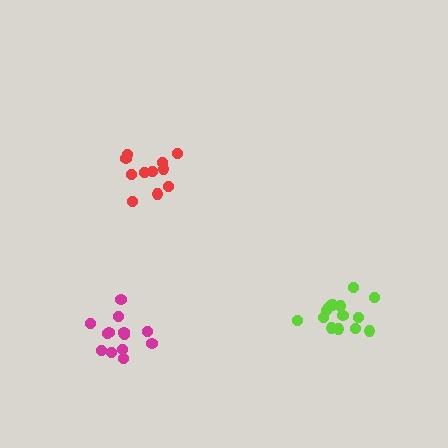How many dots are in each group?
Group 1: 11 dots, Group 2: 13 dots, Group 3: 15 dots (39 total).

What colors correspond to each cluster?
The clusters are colored: red, magenta, lime.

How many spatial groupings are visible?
There are 3 spatial groupings.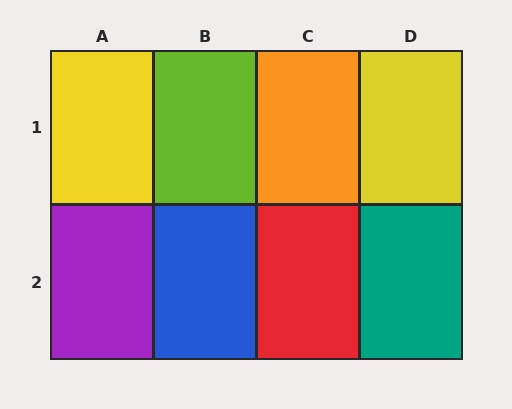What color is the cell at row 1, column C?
Orange.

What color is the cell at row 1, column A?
Yellow.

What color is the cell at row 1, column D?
Yellow.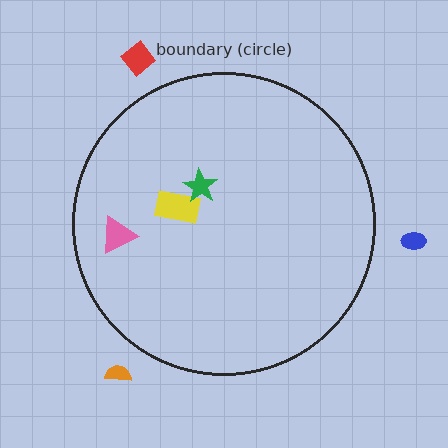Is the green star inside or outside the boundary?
Inside.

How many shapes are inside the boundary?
3 inside, 3 outside.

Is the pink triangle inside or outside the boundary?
Inside.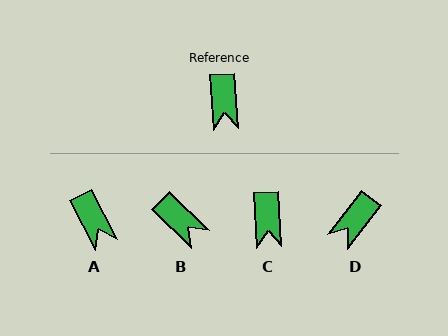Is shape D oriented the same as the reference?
No, it is off by about 41 degrees.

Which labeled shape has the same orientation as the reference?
C.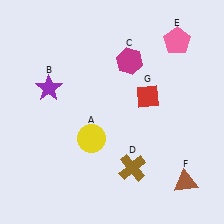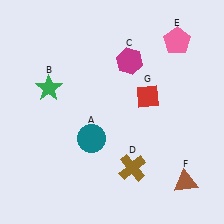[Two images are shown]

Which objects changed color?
A changed from yellow to teal. B changed from purple to green.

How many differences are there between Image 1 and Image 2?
There are 2 differences between the two images.